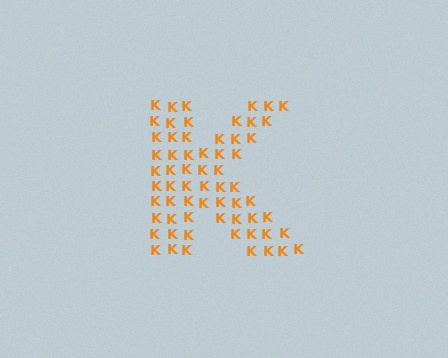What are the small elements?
The small elements are letter K's.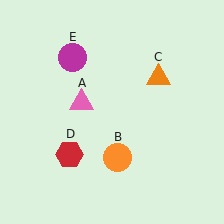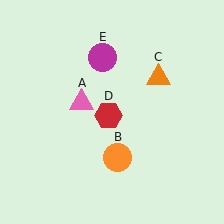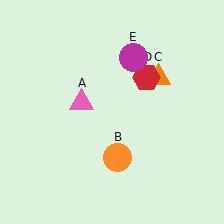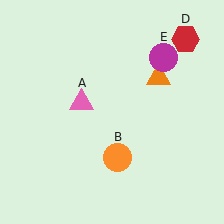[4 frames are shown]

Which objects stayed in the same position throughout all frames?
Pink triangle (object A) and orange circle (object B) and orange triangle (object C) remained stationary.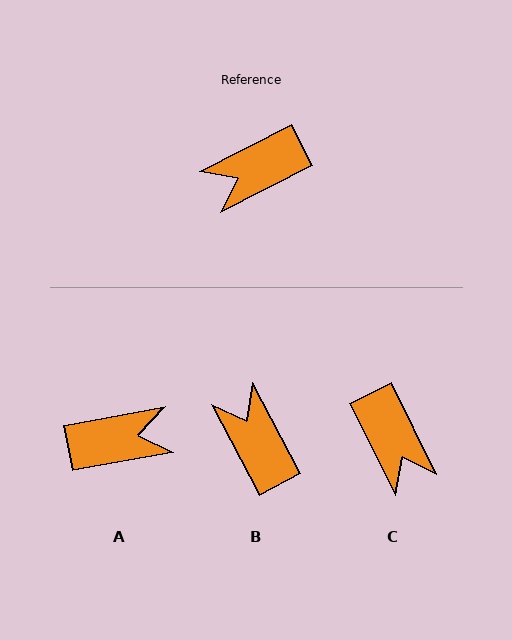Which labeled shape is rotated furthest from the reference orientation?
A, about 163 degrees away.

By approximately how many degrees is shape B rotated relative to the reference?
Approximately 89 degrees clockwise.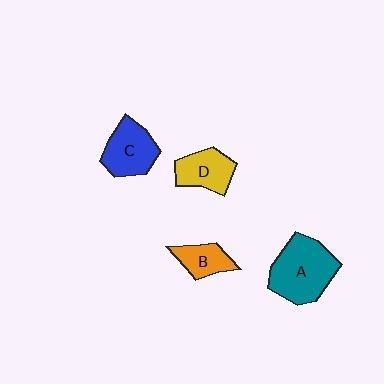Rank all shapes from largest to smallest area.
From largest to smallest: A (teal), C (blue), D (yellow), B (orange).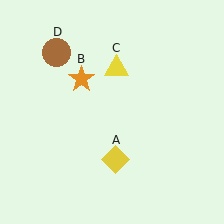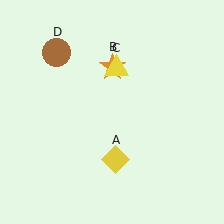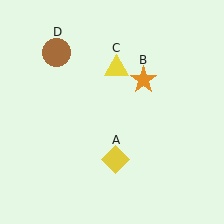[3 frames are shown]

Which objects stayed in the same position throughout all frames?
Yellow diamond (object A) and yellow triangle (object C) and brown circle (object D) remained stationary.